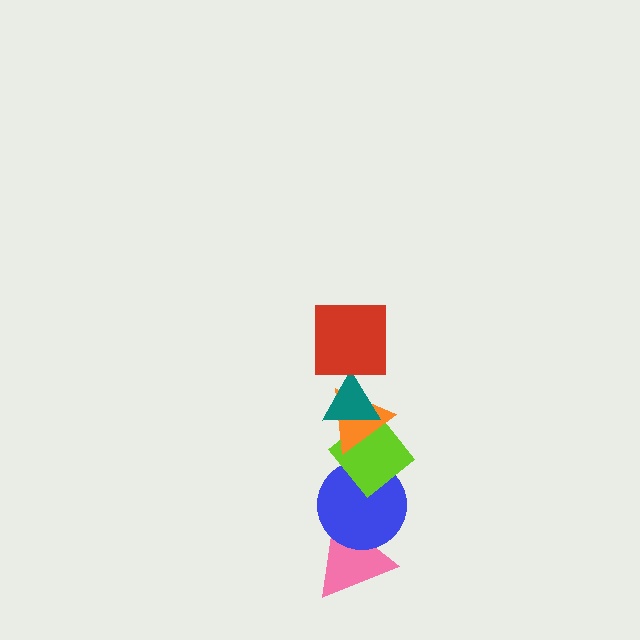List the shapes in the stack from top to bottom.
From top to bottom: the red square, the teal triangle, the orange triangle, the lime diamond, the blue circle, the pink triangle.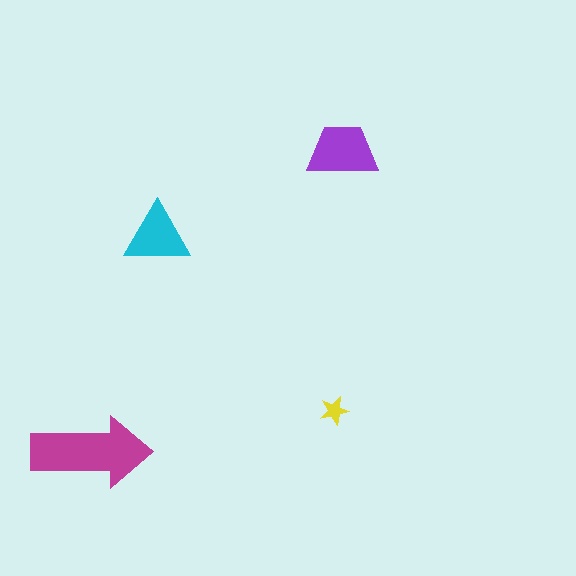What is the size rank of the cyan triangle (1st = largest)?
3rd.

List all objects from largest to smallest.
The magenta arrow, the purple trapezoid, the cyan triangle, the yellow star.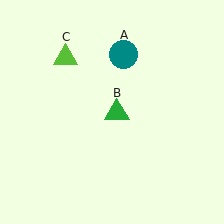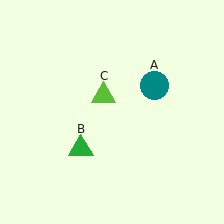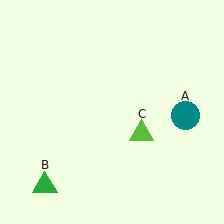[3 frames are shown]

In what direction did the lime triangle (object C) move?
The lime triangle (object C) moved down and to the right.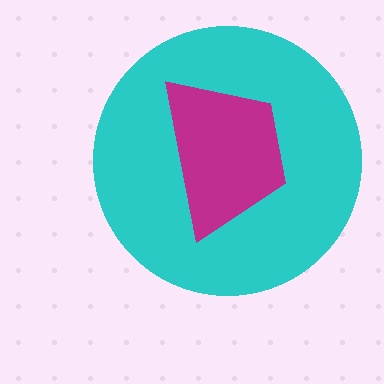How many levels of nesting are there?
2.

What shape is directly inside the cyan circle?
The magenta trapezoid.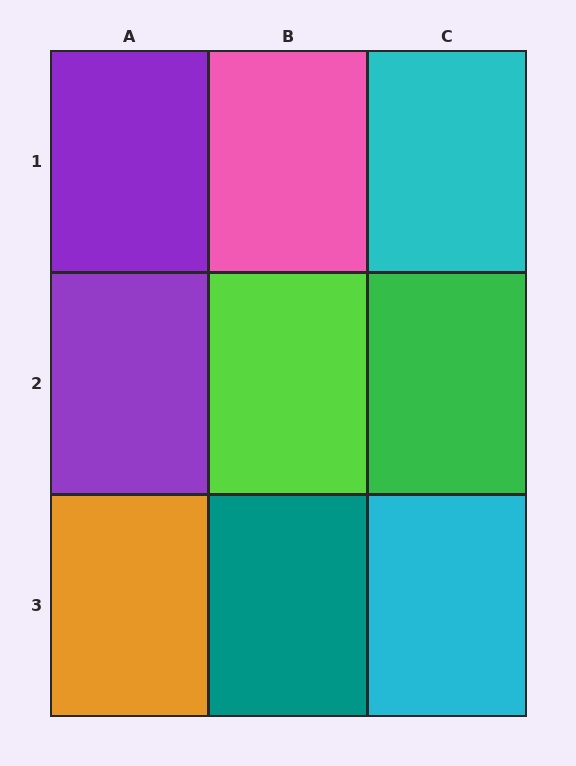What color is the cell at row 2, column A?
Purple.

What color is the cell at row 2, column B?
Lime.